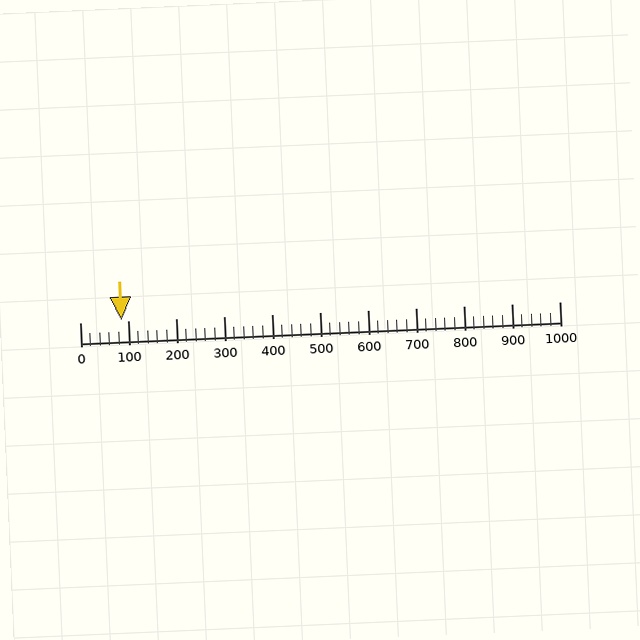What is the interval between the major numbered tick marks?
The major tick marks are spaced 100 units apart.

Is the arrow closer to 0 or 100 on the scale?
The arrow is closer to 100.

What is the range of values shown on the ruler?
The ruler shows values from 0 to 1000.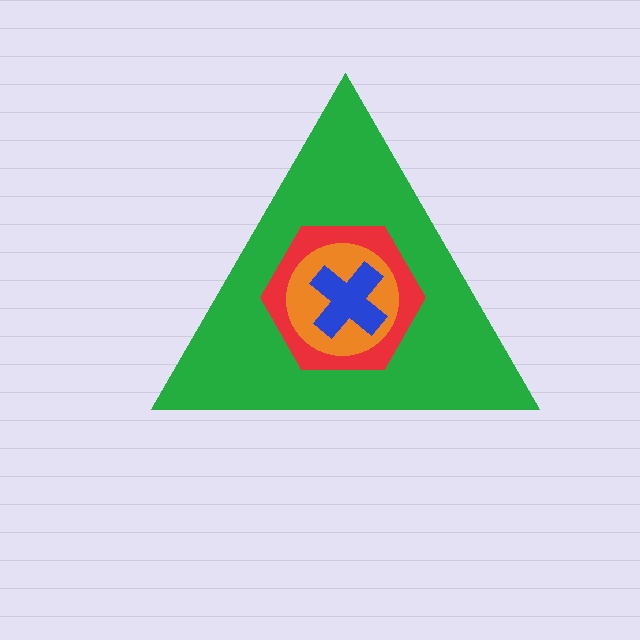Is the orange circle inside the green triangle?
Yes.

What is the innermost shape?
The blue cross.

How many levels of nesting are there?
4.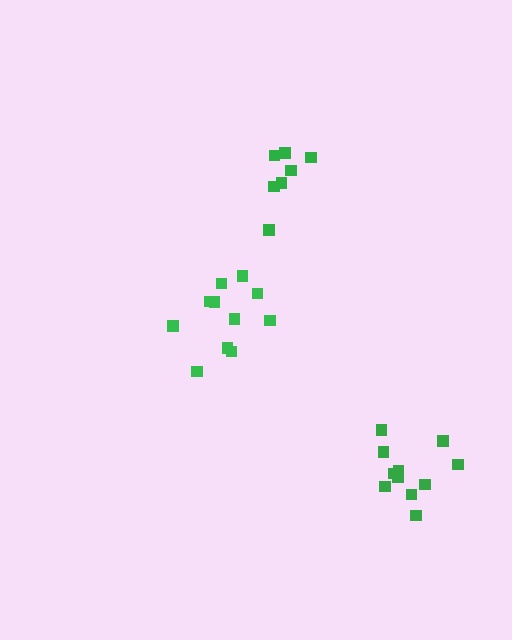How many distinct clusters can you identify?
There are 3 distinct clusters.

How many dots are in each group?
Group 1: 7 dots, Group 2: 11 dots, Group 3: 11 dots (29 total).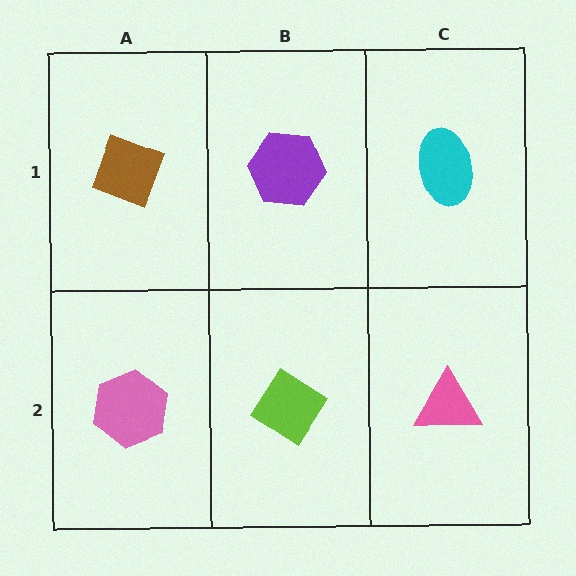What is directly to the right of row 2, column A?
A lime diamond.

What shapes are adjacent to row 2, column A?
A brown diamond (row 1, column A), a lime diamond (row 2, column B).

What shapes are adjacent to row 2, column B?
A purple hexagon (row 1, column B), a pink hexagon (row 2, column A), a pink triangle (row 2, column C).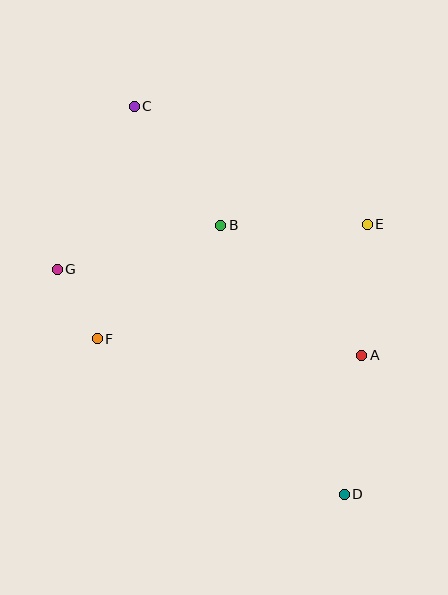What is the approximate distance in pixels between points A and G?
The distance between A and G is approximately 316 pixels.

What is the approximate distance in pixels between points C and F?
The distance between C and F is approximately 235 pixels.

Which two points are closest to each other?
Points F and G are closest to each other.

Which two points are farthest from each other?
Points C and D are farthest from each other.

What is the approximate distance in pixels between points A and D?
The distance between A and D is approximately 140 pixels.